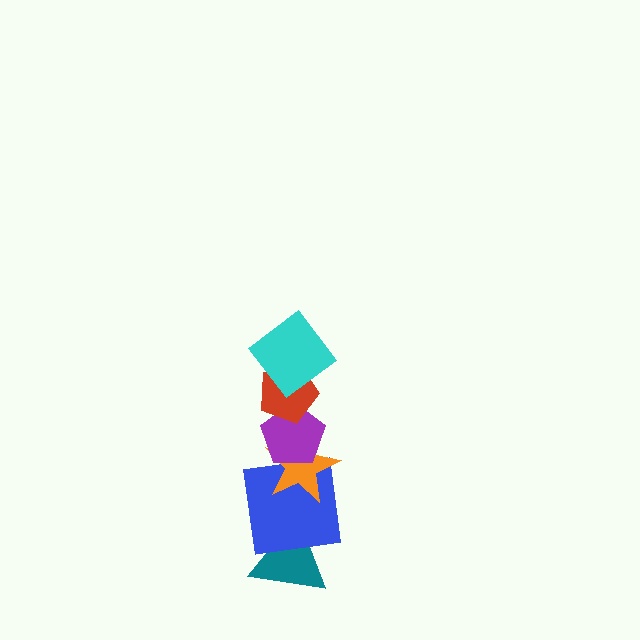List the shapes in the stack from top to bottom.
From top to bottom: the cyan diamond, the red pentagon, the purple pentagon, the orange star, the blue square, the teal triangle.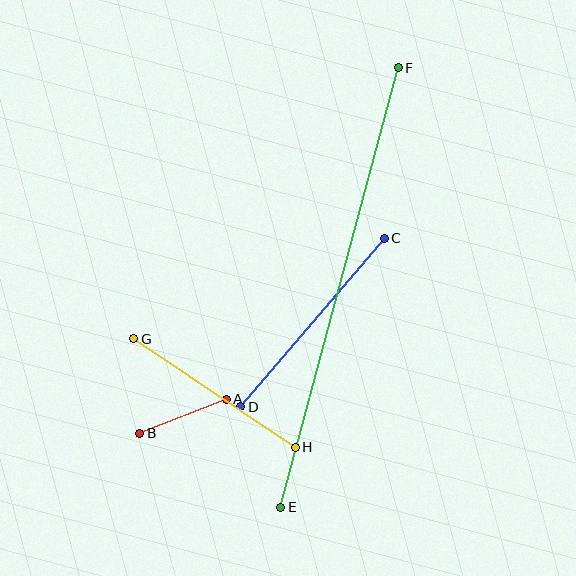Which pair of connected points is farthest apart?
Points E and F are farthest apart.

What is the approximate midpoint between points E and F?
The midpoint is at approximately (340, 288) pixels.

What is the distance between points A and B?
The distance is approximately 93 pixels.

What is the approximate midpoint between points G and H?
The midpoint is at approximately (215, 393) pixels.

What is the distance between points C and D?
The distance is approximately 221 pixels.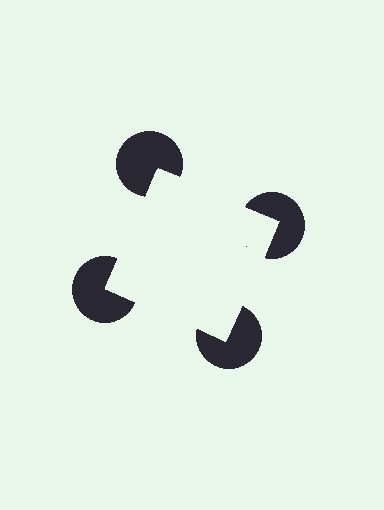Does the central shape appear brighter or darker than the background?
It typically appears slightly brighter than the background, even though no actual brightness change is drawn.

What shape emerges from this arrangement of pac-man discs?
An illusory square — its edges are inferred from the aligned wedge cuts in the pac-man discs, not physically drawn.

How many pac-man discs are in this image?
There are 4 — one at each vertex of the illusory square.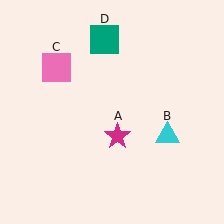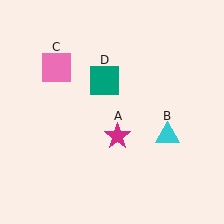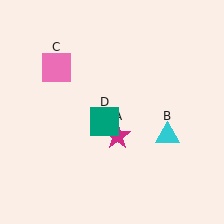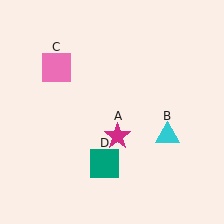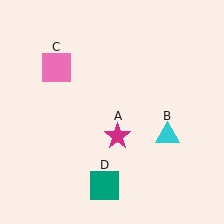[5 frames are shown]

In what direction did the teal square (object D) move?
The teal square (object D) moved down.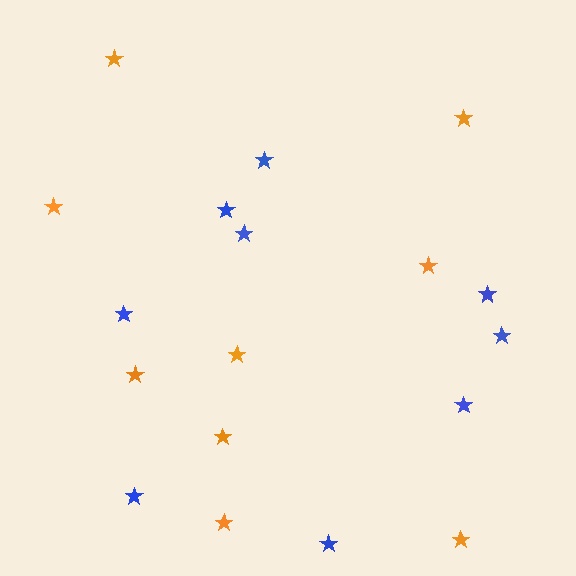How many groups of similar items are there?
There are 2 groups: one group of blue stars (9) and one group of orange stars (9).